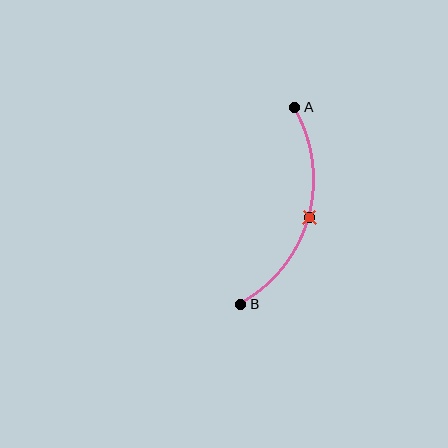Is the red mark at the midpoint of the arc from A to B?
Yes. The red mark lies on the arc at equal arc-length from both A and B — it is the arc midpoint.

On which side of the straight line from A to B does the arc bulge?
The arc bulges to the right of the straight line connecting A and B.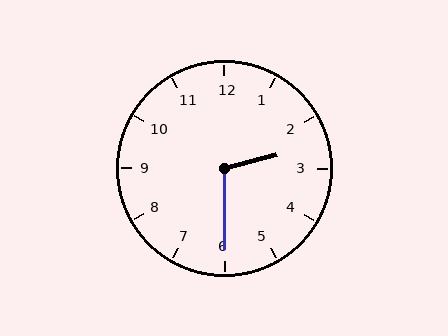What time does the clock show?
2:30.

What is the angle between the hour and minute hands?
Approximately 105 degrees.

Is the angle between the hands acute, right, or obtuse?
It is obtuse.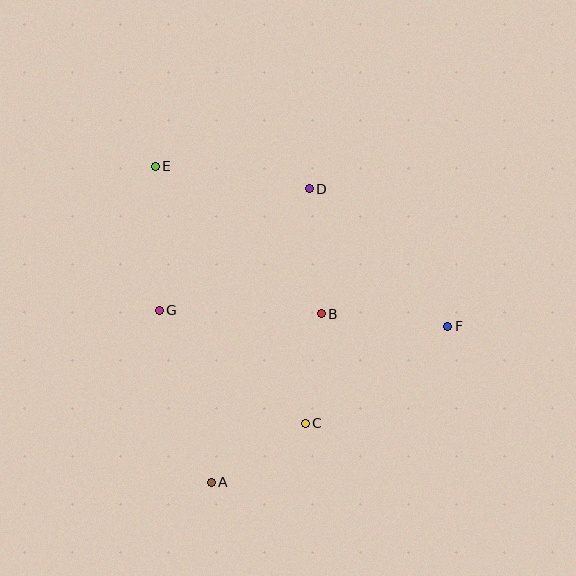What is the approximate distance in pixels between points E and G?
The distance between E and G is approximately 144 pixels.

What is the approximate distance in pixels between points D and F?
The distance between D and F is approximately 195 pixels.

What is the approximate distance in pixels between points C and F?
The distance between C and F is approximately 172 pixels.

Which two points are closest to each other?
Points B and C are closest to each other.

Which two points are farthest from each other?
Points E and F are farthest from each other.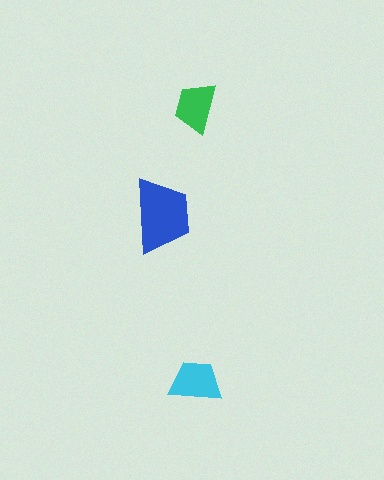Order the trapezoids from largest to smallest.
the blue one, the cyan one, the green one.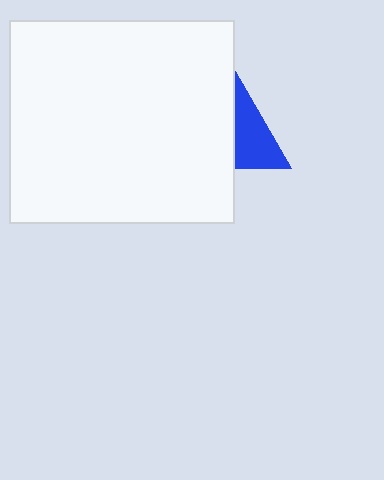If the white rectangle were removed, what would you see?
You would see the complete blue triangle.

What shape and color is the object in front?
The object in front is a white rectangle.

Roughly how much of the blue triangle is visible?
A small part of it is visible (roughly 44%).